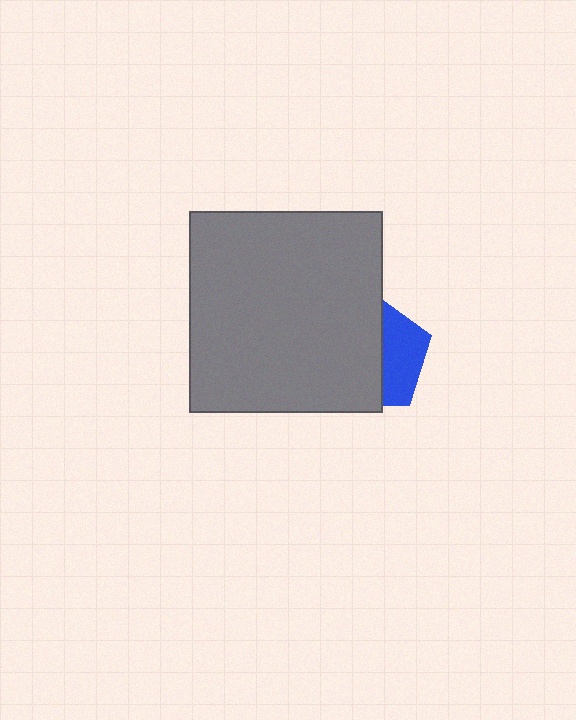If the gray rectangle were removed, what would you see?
You would see the complete blue pentagon.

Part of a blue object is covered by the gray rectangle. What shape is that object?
It is a pentagon.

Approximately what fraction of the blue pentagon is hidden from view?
Roughly 63% of the blue pentagon is hidden behind the gray rectangle.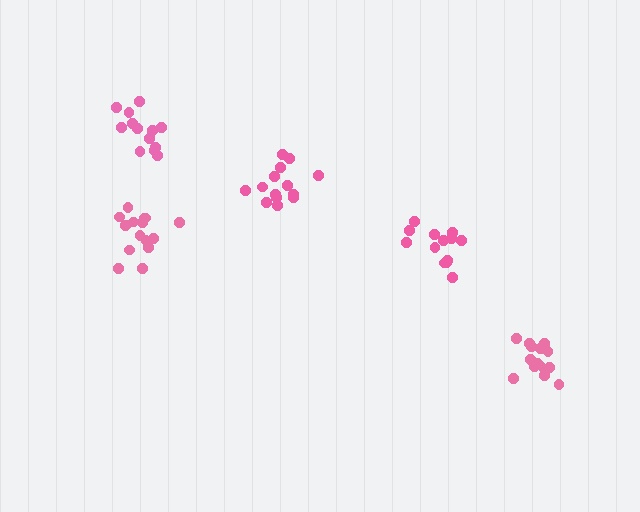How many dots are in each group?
Group 1: 15 dots, Group 2: 13 dots, Group 3: 14 dots, Group 4: 14 dots, Group 5: 13 dots (69 total).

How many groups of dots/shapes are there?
There are 5 groups.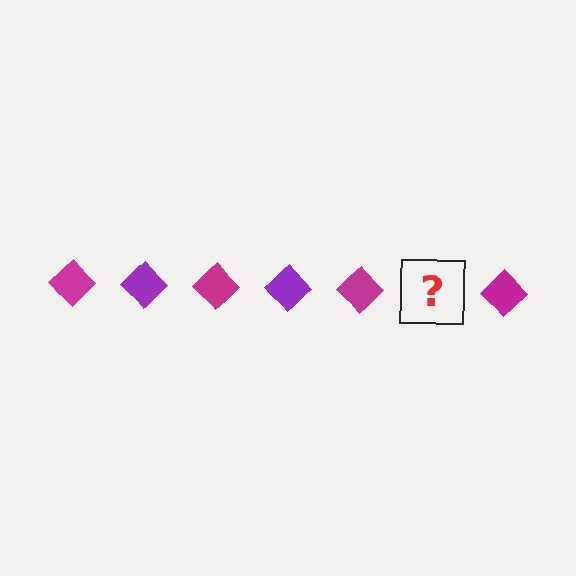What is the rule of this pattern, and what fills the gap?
The rule is that the pattern cycles through magenta, purple diamonds. The gap should be filled with a purple diamond.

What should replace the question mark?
The question mark should be replaced with a purple diamond.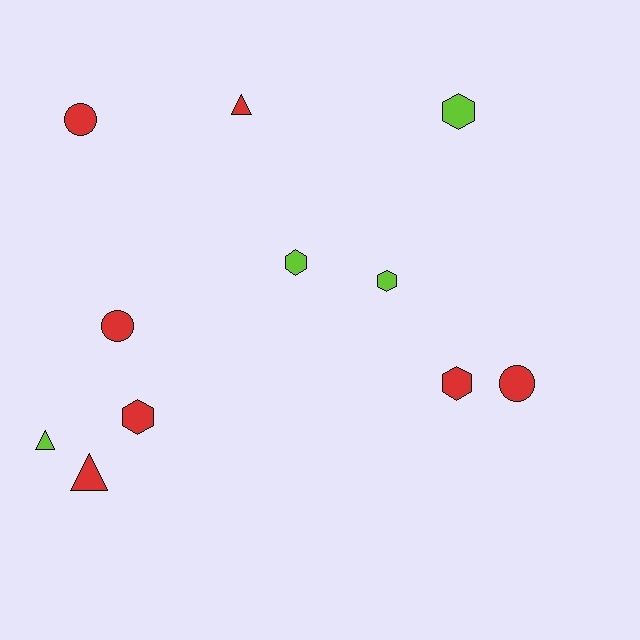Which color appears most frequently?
Red, with 7 objects.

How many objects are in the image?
There are 11 objects.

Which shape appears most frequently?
Hexagon, with 5 objects.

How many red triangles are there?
There are 2 red triangles.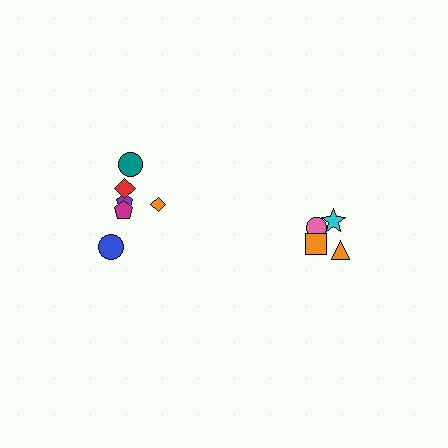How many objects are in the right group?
There are 4 objects.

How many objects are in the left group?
There are 6 objects.